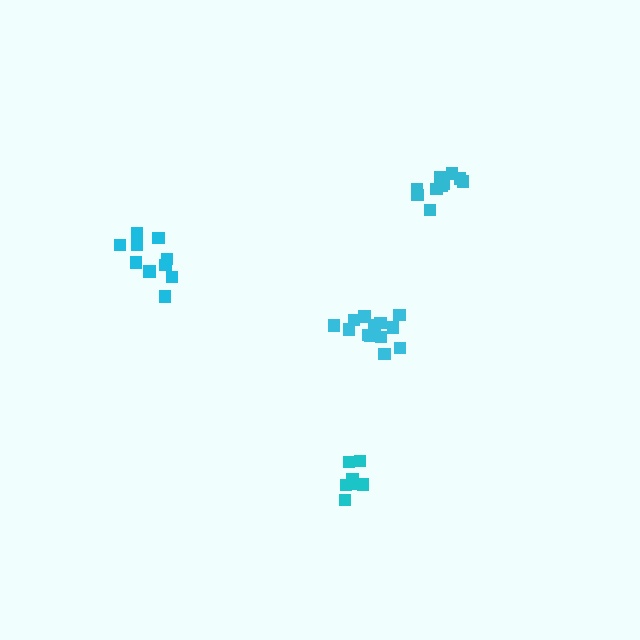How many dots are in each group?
Group 1: 10 dots, Group 2: 10 dots, Group 3: 7 dots, Group 4: 13 dots (40 total).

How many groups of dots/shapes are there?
There are 4 groups.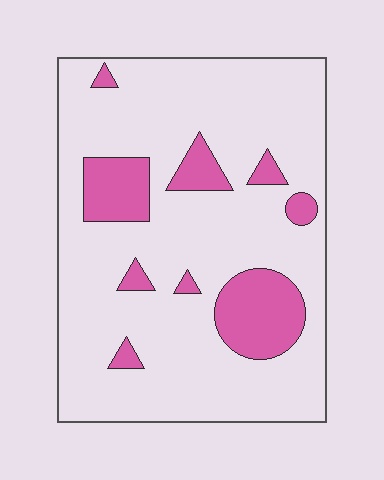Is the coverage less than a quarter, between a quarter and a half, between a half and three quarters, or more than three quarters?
Less than a quarter.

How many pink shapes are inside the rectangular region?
9.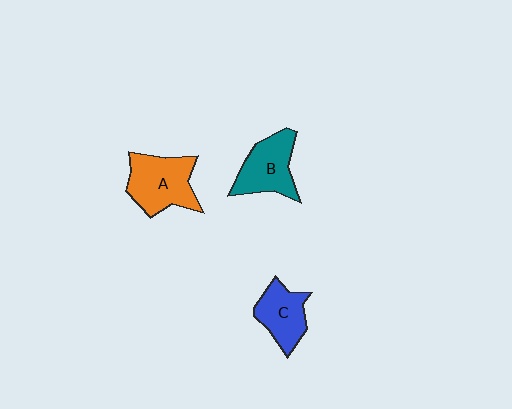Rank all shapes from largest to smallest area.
From largest to smallest: A (orange), B (teal), C (blue).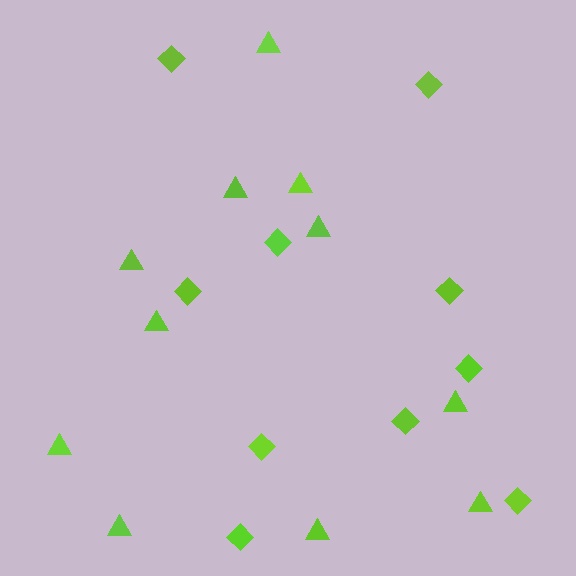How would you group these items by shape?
There are 2 groups: one group of diamonds (10) and one group of triangles (11).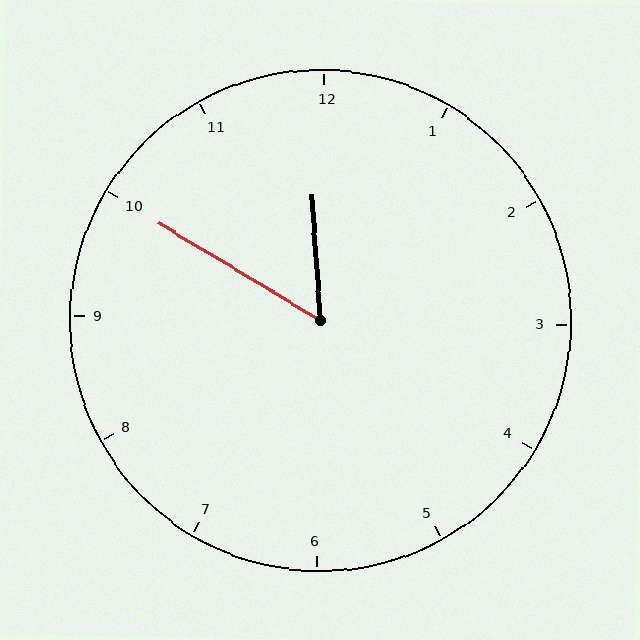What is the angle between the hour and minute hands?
Approximately 55 degrees.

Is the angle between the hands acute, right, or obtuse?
It is acute.